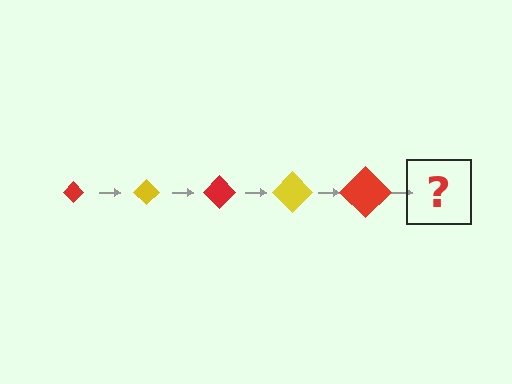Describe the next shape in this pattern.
It should be a yellow diamond, larger than the previous one.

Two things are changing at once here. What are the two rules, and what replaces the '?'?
The two rules are that the diamond grows larger each step and the color cycles through red and yellow. The '?' should be a yellow diamond, larger than the previous one.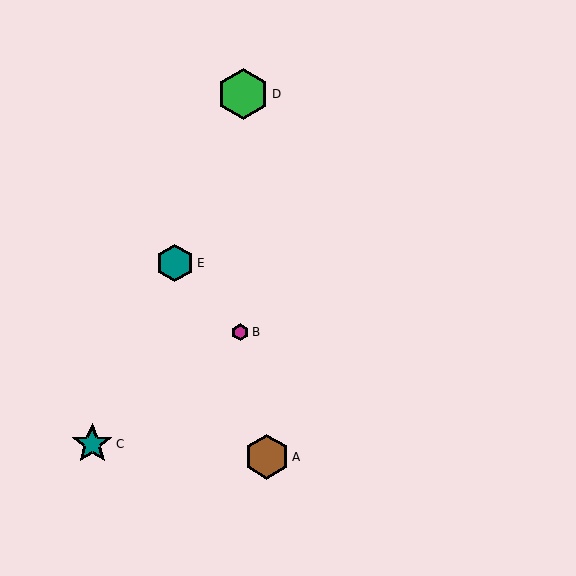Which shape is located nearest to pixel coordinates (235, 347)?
The magenta hexagon (labeled B) at (240, 332) is nearest to that location.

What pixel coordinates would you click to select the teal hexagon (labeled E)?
Click at (175, 263) to select the teal hexagon E.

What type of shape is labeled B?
Shape B is a magenta hexagon.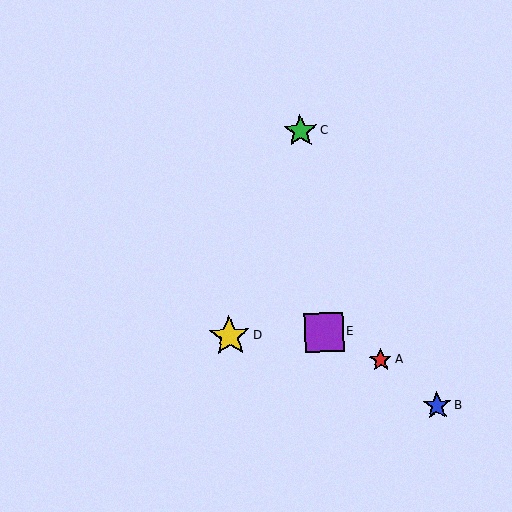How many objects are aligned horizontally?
2 objects (D, E) are aligned horizontally.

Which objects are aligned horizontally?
Objects D, E are aligned horizontally.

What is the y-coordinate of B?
Object B is at y≈406.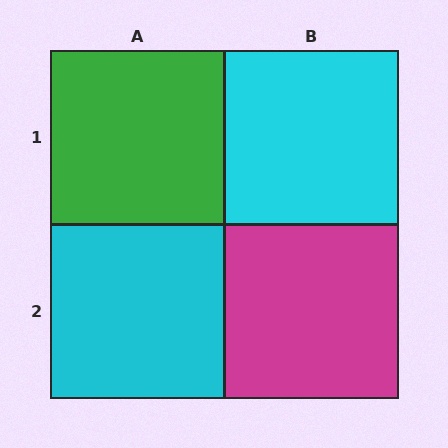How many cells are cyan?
2 cells are cyan.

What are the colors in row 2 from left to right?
Cyan, magenta.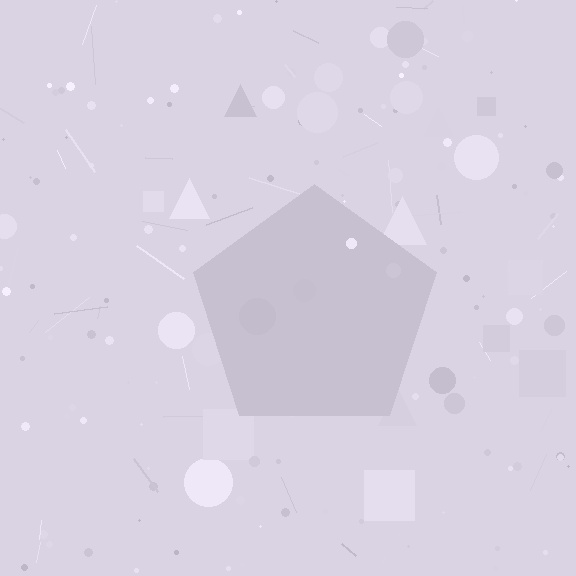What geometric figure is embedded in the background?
A pentagon is embedded in the background.